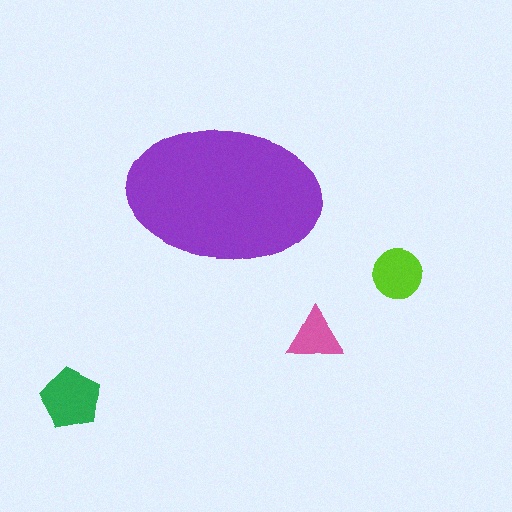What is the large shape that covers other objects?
A purple ellipse.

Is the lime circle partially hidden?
No, the lime circle is fully visible.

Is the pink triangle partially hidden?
No, the pink triangle is fully visible.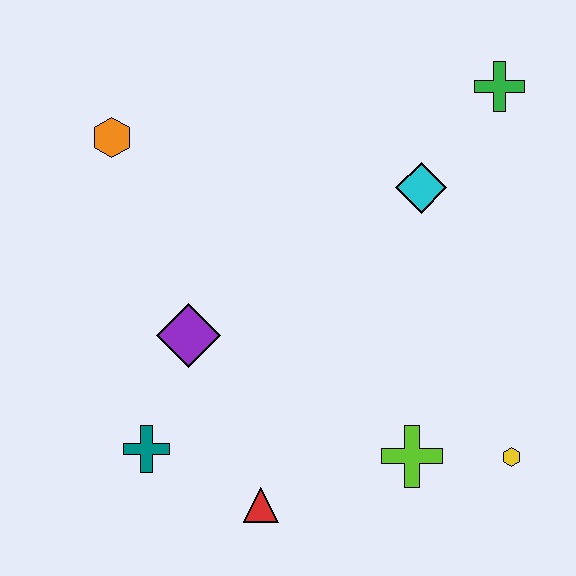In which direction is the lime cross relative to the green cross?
The lime cross is below the green cross.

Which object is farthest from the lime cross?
The orange hexagon is farthest from the lime cross.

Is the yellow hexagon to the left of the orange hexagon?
No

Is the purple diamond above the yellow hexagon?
Yes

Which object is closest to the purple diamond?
The teal cross is closest to the purple diamond.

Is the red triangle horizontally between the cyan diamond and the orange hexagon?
Yes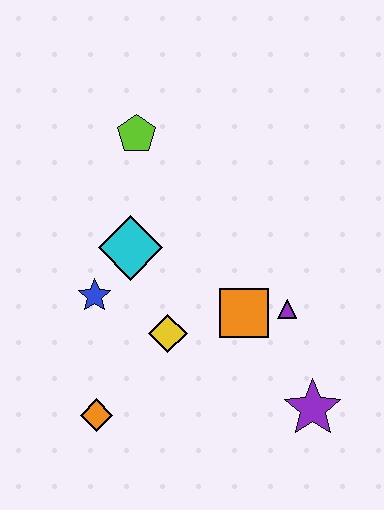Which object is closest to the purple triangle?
The orange square is closest to the purple triangle.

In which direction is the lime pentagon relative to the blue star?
The lime pentagon is above the blue star.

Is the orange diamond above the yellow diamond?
No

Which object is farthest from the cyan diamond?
The purple star is farthest from the cyan diamond.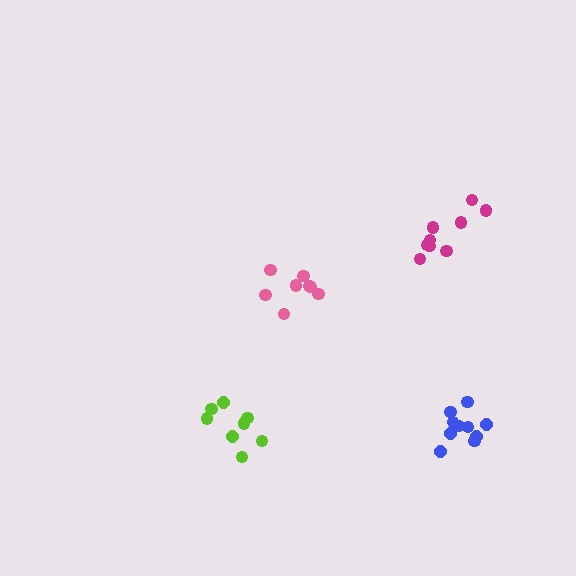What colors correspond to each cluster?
The clusters are colored: magenta, pink, lime, blue.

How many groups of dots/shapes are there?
There are 4 groups.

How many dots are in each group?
Group 1: 9 dots, Group 2: 8 dots, Group 3: 8 dots, Group 4: 10 dots (35 total).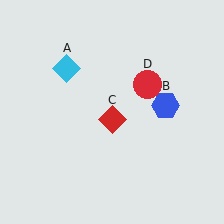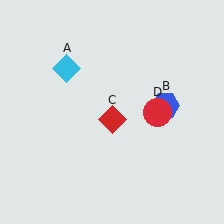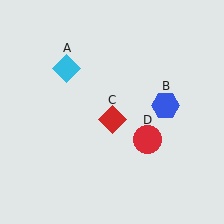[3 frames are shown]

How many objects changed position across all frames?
1 object changed position: red circle (object D).